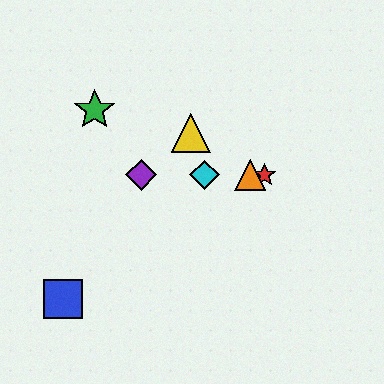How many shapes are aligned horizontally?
4 shapes (the red star, the purple diamond, the orange triangle, the cyan diamond) are aligned horizontally.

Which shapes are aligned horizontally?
The red star, the purple diamond, the orange triangle, the cyan diamond are aligned horizontally.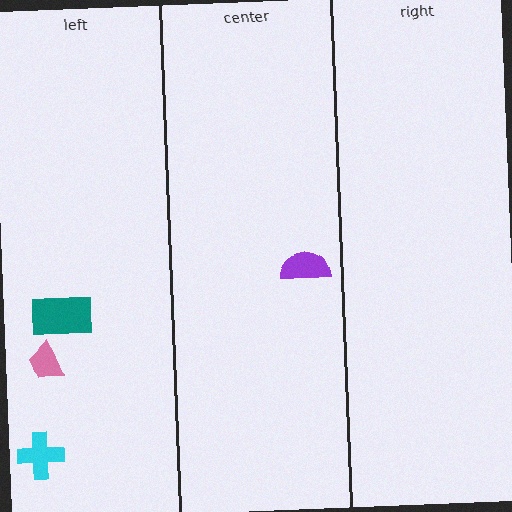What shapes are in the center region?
The purple semicircle.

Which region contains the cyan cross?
The left region.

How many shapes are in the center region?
1.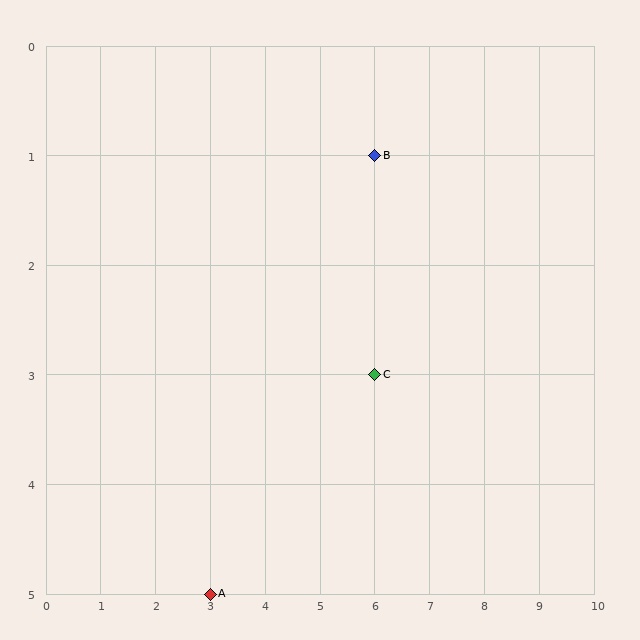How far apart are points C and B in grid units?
Points C and B are 2 rows apart.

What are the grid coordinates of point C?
Point C is at grid coordinates (6, 3).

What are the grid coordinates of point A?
Point A is at grid coordinates (3, 5).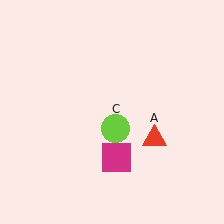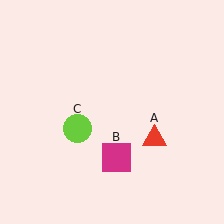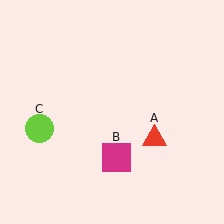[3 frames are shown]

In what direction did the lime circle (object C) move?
The lime circle (object C) moved left.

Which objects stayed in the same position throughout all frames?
Red triangle (object A) and magenta square (object B) remained stationary.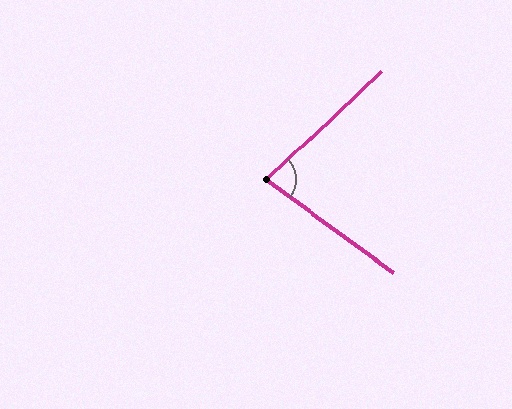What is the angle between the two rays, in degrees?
Approximately 79 degrees.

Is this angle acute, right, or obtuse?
It is acute.